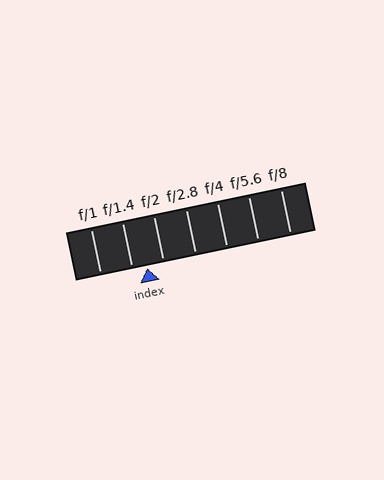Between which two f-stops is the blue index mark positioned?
The index mark is between f/1.4 and f/2.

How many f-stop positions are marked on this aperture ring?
There are 7 f-stop positions marked.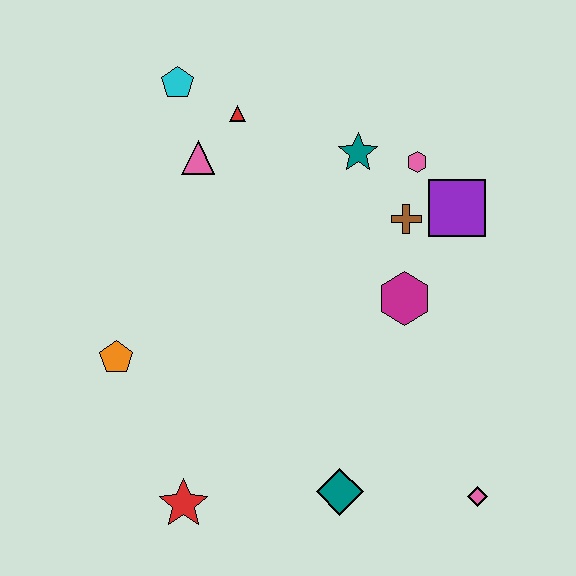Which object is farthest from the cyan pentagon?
The pink diamond is farthest from the cyan pentagon.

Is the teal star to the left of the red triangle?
No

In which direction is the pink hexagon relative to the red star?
The pink hexagon is above the red star.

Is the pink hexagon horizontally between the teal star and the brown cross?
No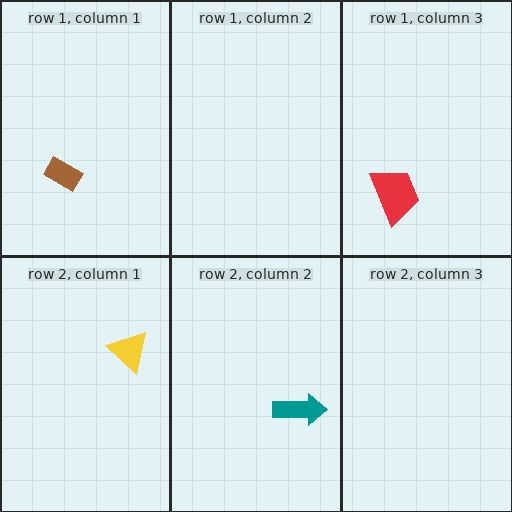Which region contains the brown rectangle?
The row 1, column 1 region.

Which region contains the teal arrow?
The row 2, column 2 region.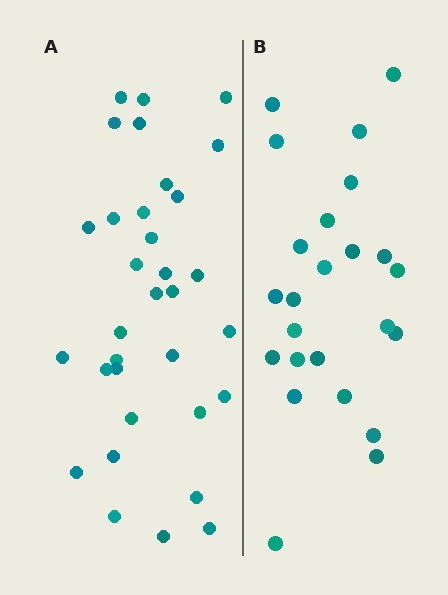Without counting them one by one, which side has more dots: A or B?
Region A (the left region) has more dots.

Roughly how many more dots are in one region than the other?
Region A has roughly 8 or so more dots than region B.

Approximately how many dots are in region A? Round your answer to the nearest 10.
About 30 dots. (The exact count is 33, which rounds to 30.)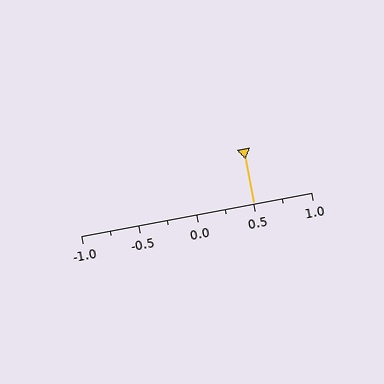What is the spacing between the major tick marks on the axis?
The major ticks are spaced 0.5 apart.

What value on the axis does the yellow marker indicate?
The marker indicates approximately 0.5.